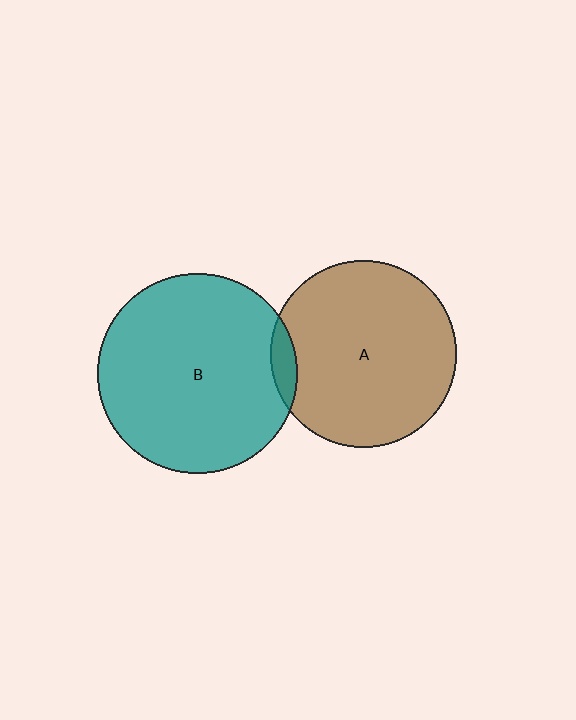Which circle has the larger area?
Circle B (teal).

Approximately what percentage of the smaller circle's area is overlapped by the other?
Approximately 5%.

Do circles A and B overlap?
Yes.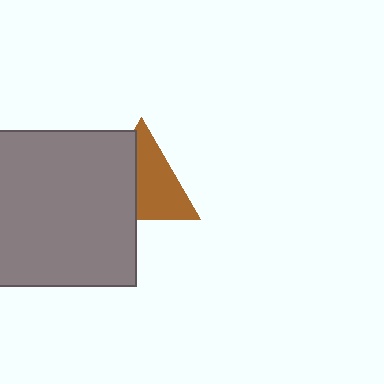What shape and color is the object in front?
The object in front is a gray square.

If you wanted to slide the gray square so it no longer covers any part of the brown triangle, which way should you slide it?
Slide it left — that is the most direct way to separate the two shapes.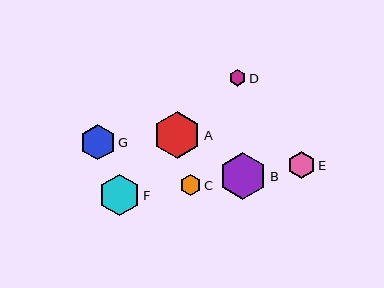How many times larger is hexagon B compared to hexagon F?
Hexagon B is approximately 1.2 times the size of hexagon F.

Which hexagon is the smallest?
Hexagon D is the smallest with a size of approximately 17 pixels.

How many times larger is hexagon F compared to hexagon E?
Hexagon F is approximately 1.5 times the size of hexagon E.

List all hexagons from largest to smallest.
From largest to smallest: B, A, F, G, E, C, D.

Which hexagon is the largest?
Hexagon B is the largest with a size of approximately 48 pixels.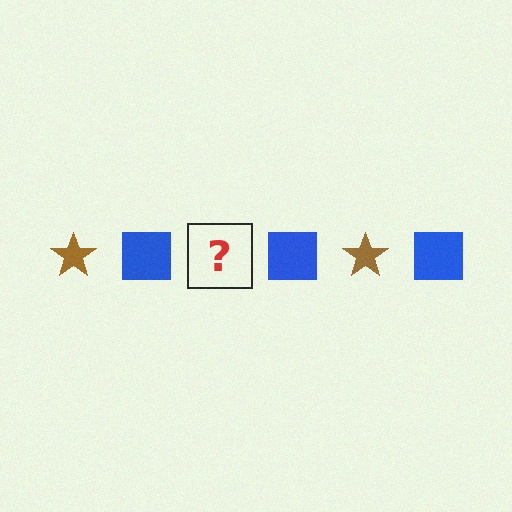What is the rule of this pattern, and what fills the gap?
The rule is that the pattern alternates between brown star and blue square. The gap should be filled with a brown star.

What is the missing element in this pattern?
The missing element is a brown star.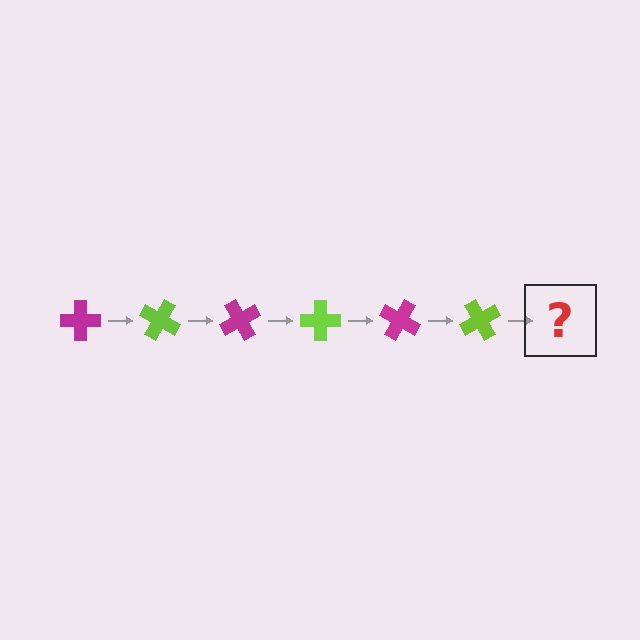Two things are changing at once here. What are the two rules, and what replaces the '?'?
The two rules are that it rotates 30 degrees each step and the color cycles through magenta and lime. The '?' should be a magenta cross, rotated 180 degrees from the start.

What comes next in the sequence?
The next element should be a magenta cross, rotated 180 degrees from the start.